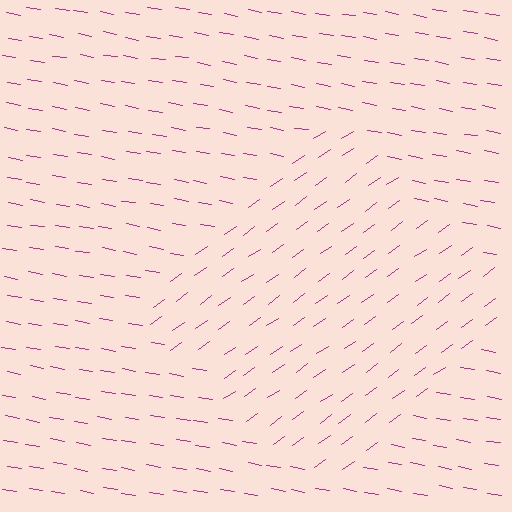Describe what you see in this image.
The image is filled with small magenta line segments. A diamond region in the image has lines oriented differently from the surrounding lines, creating a visible texture boundary.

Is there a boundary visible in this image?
Yes, there is a texture boundary formed by a change in line orientation.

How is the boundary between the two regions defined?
The boundary is defined purely by a change in line orientation (approximately 45 degrees difference). All lines are the same color and thickness.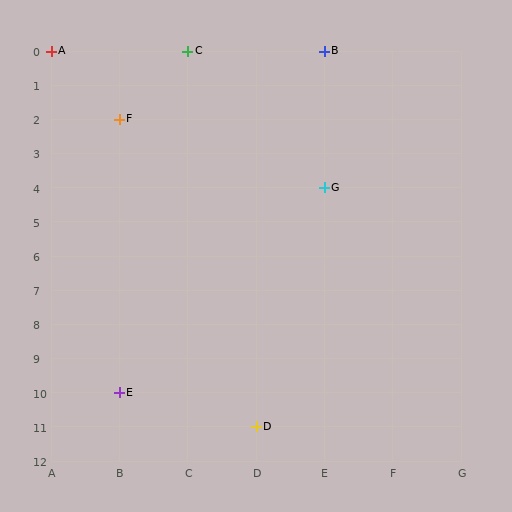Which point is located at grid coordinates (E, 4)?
Point G is at (E, 4).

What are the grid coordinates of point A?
Point A is at grid coordinates (A, 0).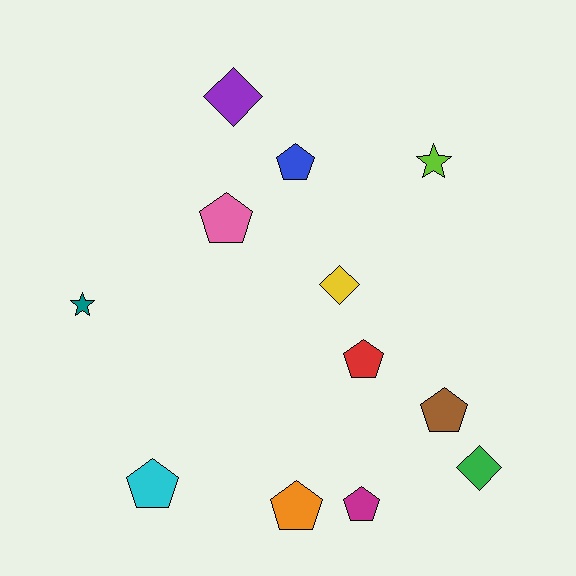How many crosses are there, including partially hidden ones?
There are no crosses.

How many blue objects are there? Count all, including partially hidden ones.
There is 1 blue object.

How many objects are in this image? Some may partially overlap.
There are 12 objects.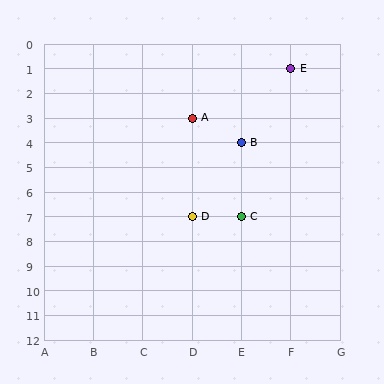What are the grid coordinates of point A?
Point A is at grid coordinates (D, 3).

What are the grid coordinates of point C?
Point C is at grid coordinates (E, 7).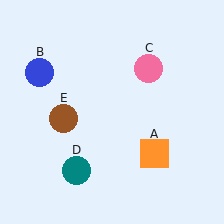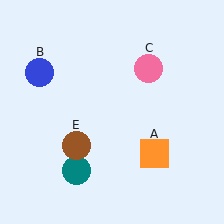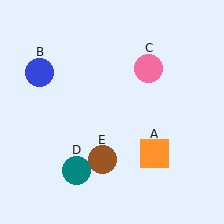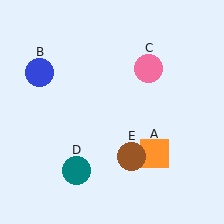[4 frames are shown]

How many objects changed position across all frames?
1 object changed position: brown circle (object E).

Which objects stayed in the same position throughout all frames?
Orange square (object A) and blue circle (object B) and pink circle (object C) and teal circle (object D) remained stationary.